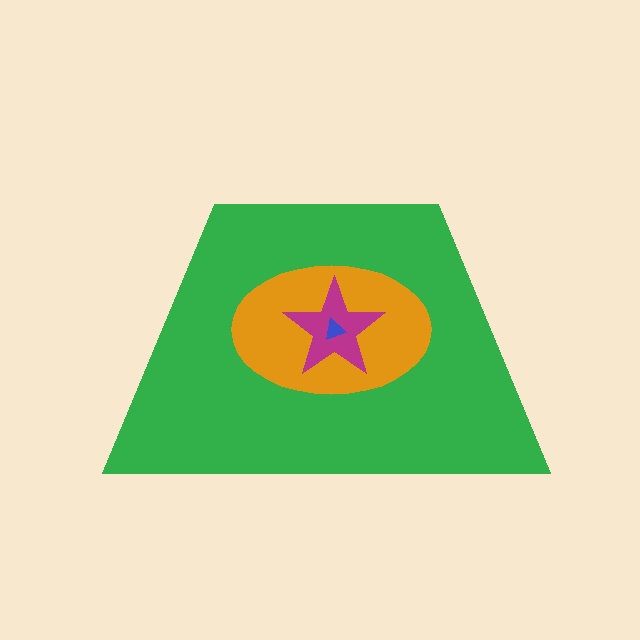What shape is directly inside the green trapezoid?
The orange ellipse.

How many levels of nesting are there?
4.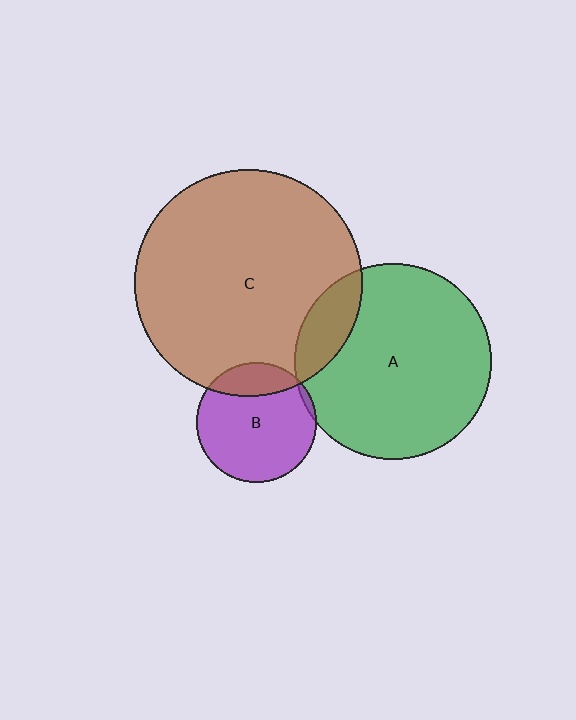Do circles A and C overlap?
Yes.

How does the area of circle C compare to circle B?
Approximately 3.6 times.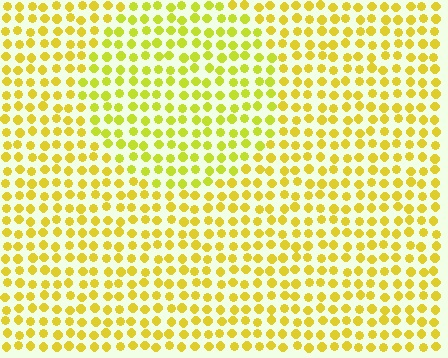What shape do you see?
I see a circle.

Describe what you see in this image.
The image is filled with small yellow elements in a uniform arrangement. A circle-shaped region is visible where the elements are tinted to a slightly different hue, forming a subtle color boundary.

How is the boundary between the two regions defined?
The boundary is defined purely by a slight shift in hue (about 17 degrees). Spacing, size, and orientation are identical on both sides.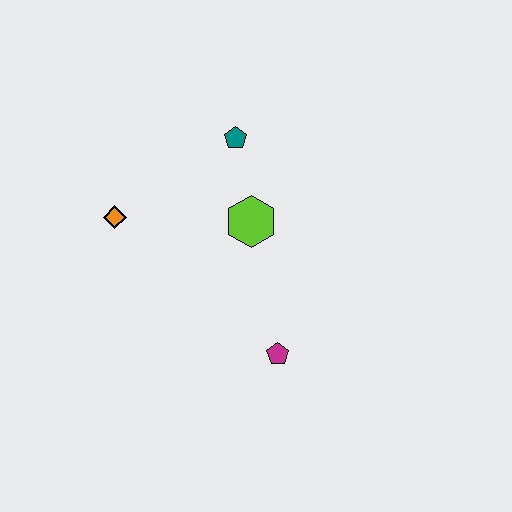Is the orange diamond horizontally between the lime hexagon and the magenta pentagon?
No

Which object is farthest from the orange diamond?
The magenta pentagon is farthest from the orange diamond.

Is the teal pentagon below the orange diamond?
No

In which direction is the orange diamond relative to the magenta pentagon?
The orange diamond is to the left of the magenta pentagon.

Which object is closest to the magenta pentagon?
The lime hexagon is closest to the magenta pentagon.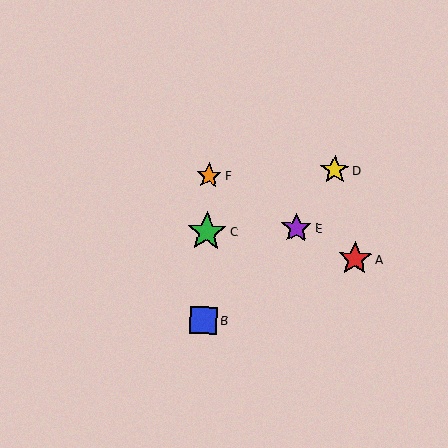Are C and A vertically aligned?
No, C is at x≈207 and A is at x≈355.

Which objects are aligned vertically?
Objects B, C, F are aligned vertically.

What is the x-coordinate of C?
Object C is at x≈207.